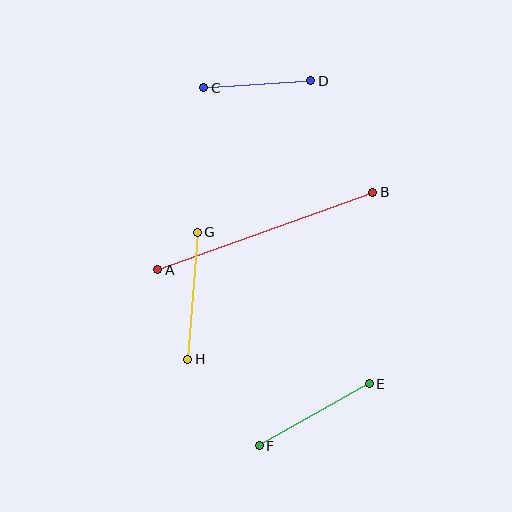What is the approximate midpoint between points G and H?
The midpoint is at approximately (193, 296) pixels.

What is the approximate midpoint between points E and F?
The midpoint is at approximately (314, 415) pixels.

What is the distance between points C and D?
The distance is approximately 107 pixels.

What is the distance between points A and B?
The distance is approximately 228 pixels.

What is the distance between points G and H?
The distance is approximately 128 pixels.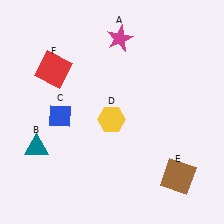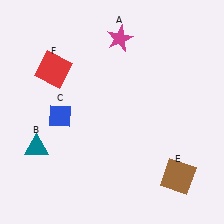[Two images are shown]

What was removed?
The yellow hexagon (D) was removed in Image 2.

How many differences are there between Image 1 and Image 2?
There is 1 difference between the two images.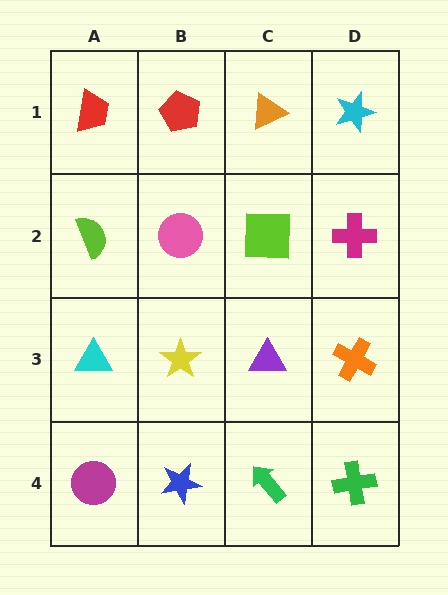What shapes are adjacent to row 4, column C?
A purple triangle (row 3, column C), a blue star (row 4, column B), a green cross (row 4, column D).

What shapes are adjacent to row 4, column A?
A cyan triangle (row 3, column A), a blue star (row 4, column B).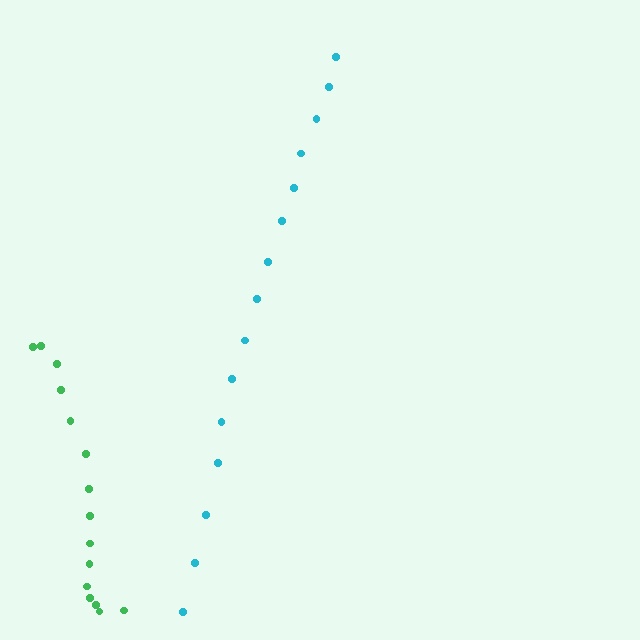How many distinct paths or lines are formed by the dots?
There are 2 distinct paths.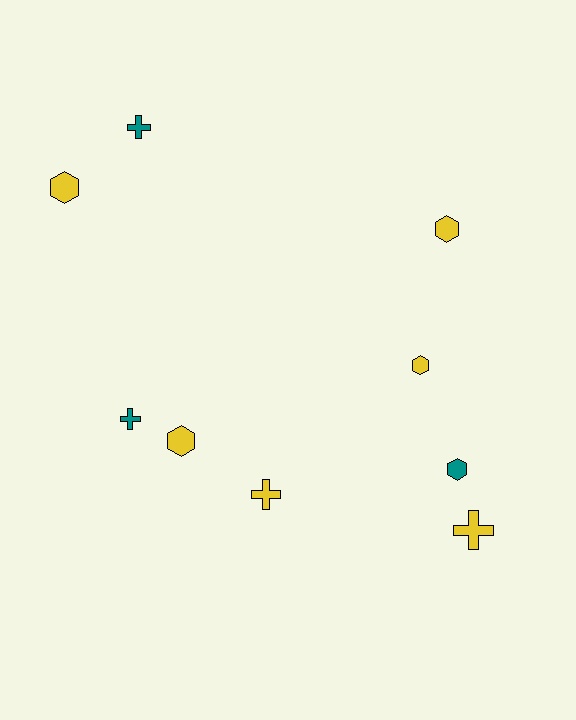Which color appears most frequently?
Yellow, with 6 objects.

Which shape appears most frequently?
Hexagon, with 5 objects.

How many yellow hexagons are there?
There are 4 yellow hexagons.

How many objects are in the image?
There are 9 objects.